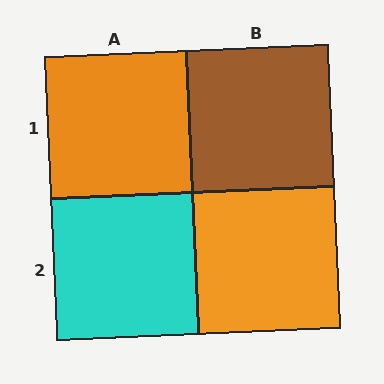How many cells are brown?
1 cell is brown.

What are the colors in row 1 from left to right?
Orange, brown.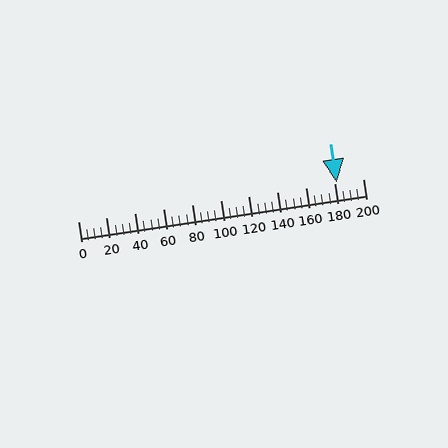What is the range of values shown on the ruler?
The ruler shows values from 0 to 200.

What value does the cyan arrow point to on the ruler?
The cyan arrow points to approximately 182.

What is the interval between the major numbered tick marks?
The major tick marks are spaced 20 units apart.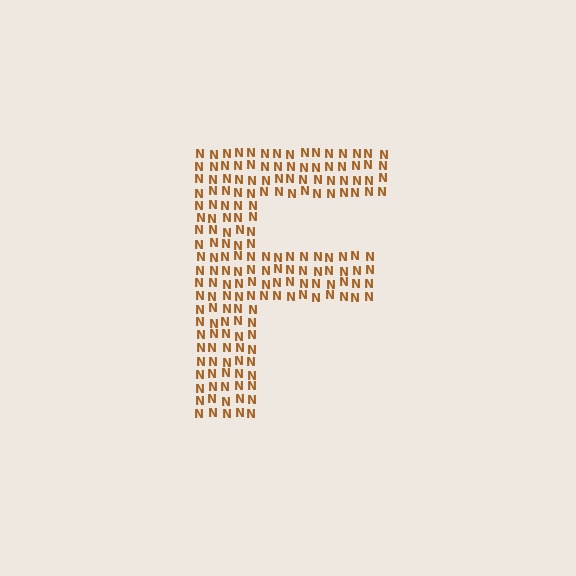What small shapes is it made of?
It is made of small letter N's.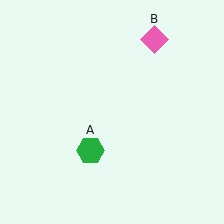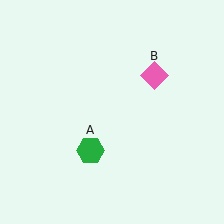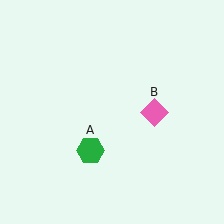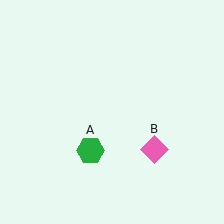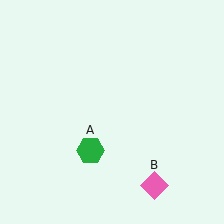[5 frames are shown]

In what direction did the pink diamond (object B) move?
The pink diamond (object B) moved down.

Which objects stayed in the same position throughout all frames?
Green hexagon (object A) remained stationary.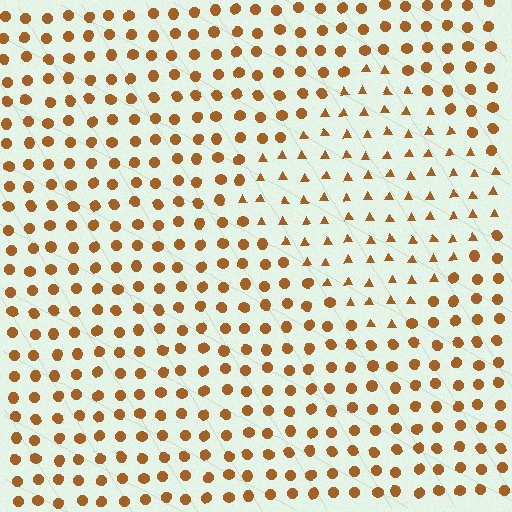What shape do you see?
I see a diamond.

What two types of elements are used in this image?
The image uses triangles inside the diamond region and circles outside it.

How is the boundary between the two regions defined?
The boundary is defined by a change in element shape: triangles inside vs. circles outside. All elements share the same color and spacing.